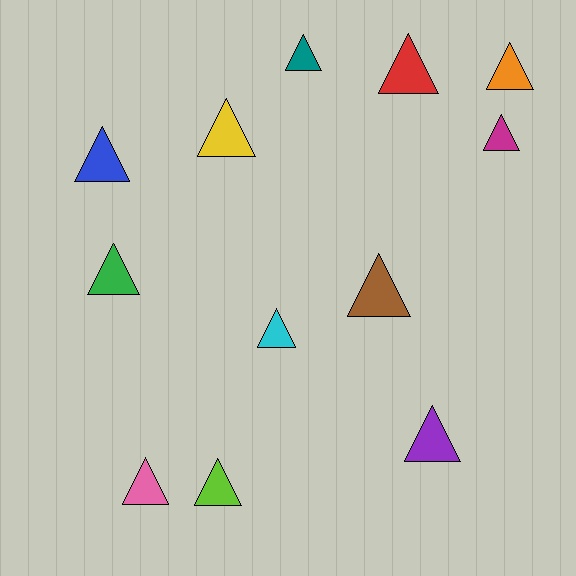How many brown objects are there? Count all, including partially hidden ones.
There is 1 brown object.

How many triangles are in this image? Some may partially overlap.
There are 12 triangles.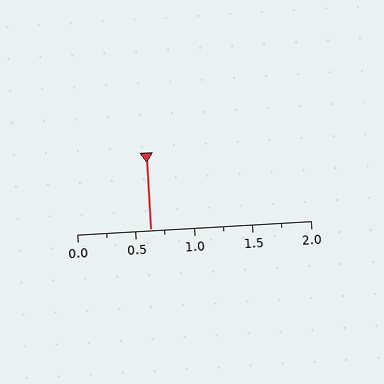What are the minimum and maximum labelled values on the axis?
The axis runs from 0.0 to 2.0.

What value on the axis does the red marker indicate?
The marker indicates approximately 0.62.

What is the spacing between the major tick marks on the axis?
The major ticks are spaced 0.5 apart.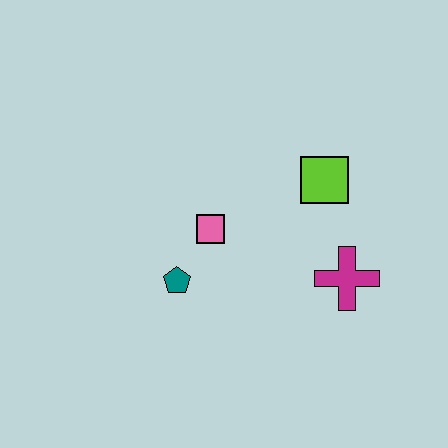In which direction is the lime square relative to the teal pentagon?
The lime square is to the right of the teal pentagon.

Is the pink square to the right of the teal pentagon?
Yes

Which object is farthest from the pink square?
The magenta cross is farthest from the pink square.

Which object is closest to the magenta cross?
The lime square is closest to the magenta cross.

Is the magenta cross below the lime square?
Yes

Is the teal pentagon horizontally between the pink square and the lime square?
No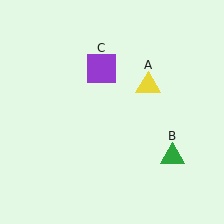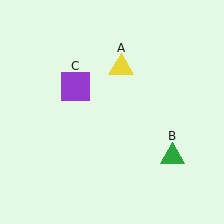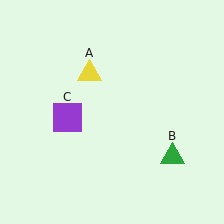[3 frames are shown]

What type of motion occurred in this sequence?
The yellow triangle (object A), purple square (object C) rotated counterclockwise around the center of the scene.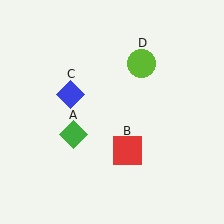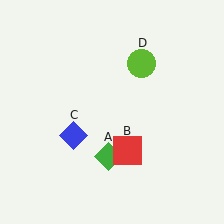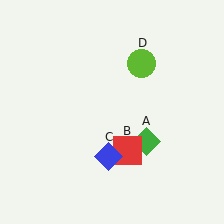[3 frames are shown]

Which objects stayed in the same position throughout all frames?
Red square (object B) and lime circle (object D) remained stationary.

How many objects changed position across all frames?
2 objects changed position: green diamond (object A), blue diamond (object C).